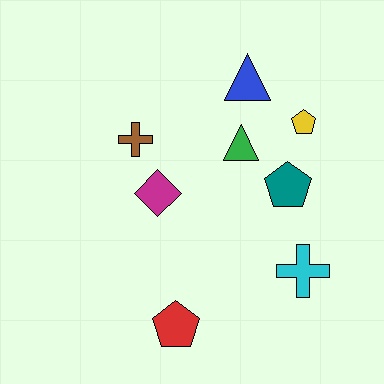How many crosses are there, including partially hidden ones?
There are 2 crosses.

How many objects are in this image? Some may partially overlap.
There are 8 objects.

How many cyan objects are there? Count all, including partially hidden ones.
There is 1 cyan object.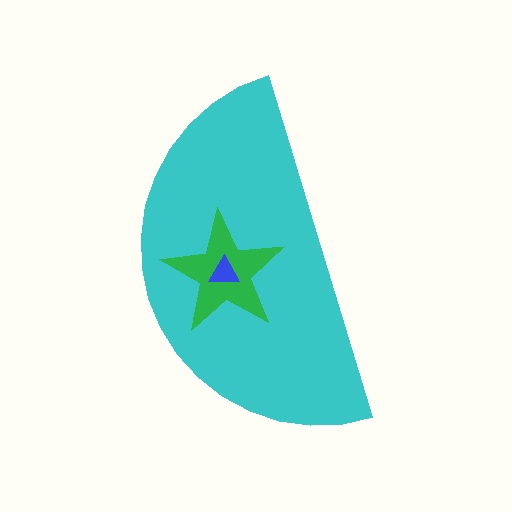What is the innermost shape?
The blue triangle.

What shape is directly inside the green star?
The blue triangle.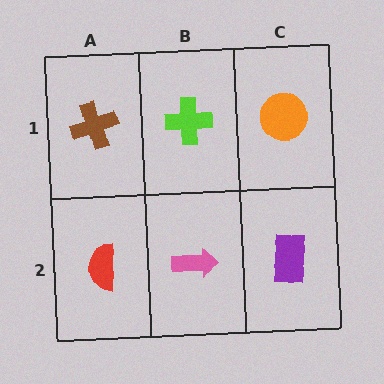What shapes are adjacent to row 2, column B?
A lime cross (row 1, column B), a red semicircle (row 2, column A), a purple rectangle (row 2, column C).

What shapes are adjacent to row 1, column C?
A purple rectangle (row 2, column C), a lime cross (row 1, column B).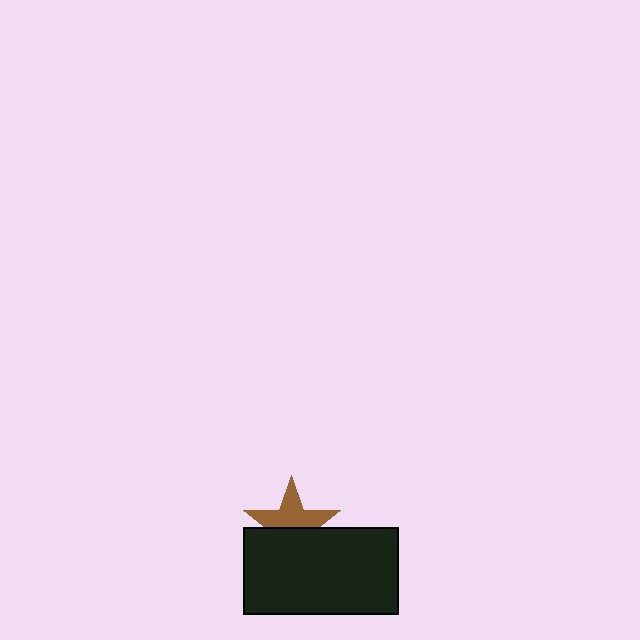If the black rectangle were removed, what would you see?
You would see the complete brown star.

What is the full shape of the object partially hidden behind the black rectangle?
The partially hidden object is a brown star.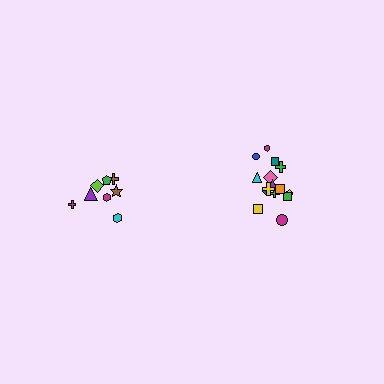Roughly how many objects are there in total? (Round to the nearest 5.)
Roughly 25 objects in total.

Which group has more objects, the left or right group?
The right group.